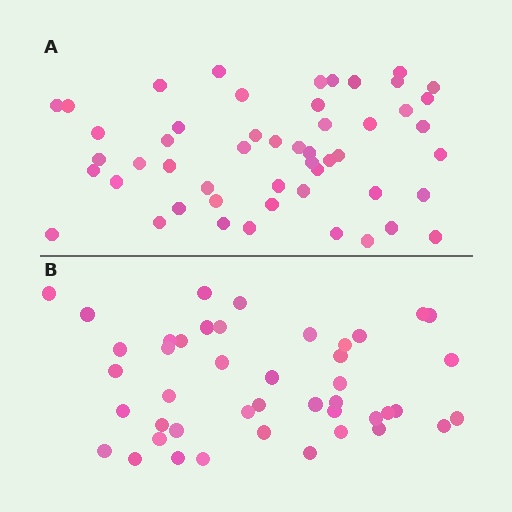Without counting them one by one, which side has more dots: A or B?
Region A (the top region) has more dots.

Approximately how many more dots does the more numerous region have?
Region A has roughly 8 or so more dots than region B.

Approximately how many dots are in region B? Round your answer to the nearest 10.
About 40 dots. (The exact count is 44, which rounds to 40.)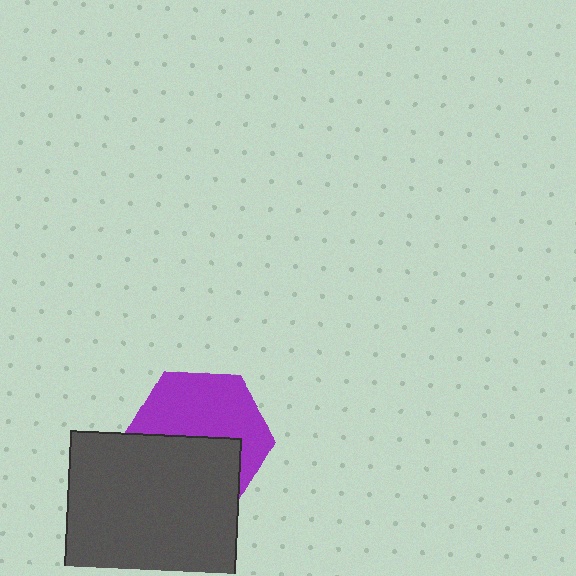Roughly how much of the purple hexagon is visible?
About half of it is visible (roughly 53%).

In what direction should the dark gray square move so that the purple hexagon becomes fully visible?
The dark gray square should move down. That is the shortest direction to clear the overlap and leave the purple hexagon fully visible.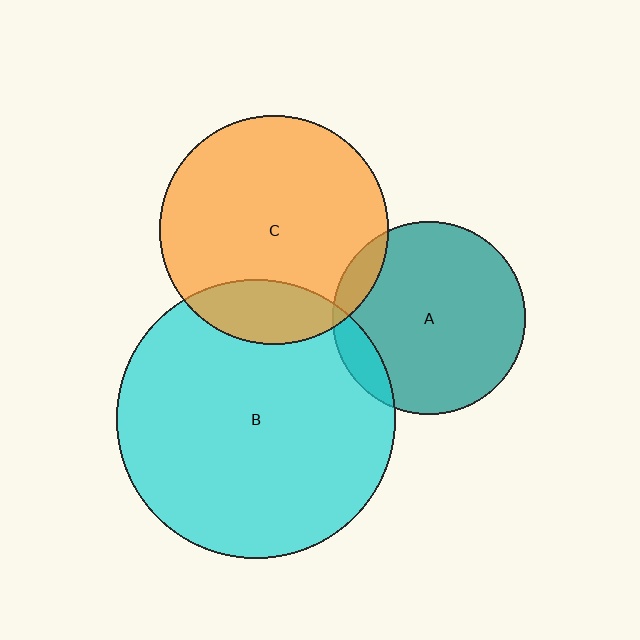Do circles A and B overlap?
Yes.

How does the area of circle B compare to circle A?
Approximately 2.1 times.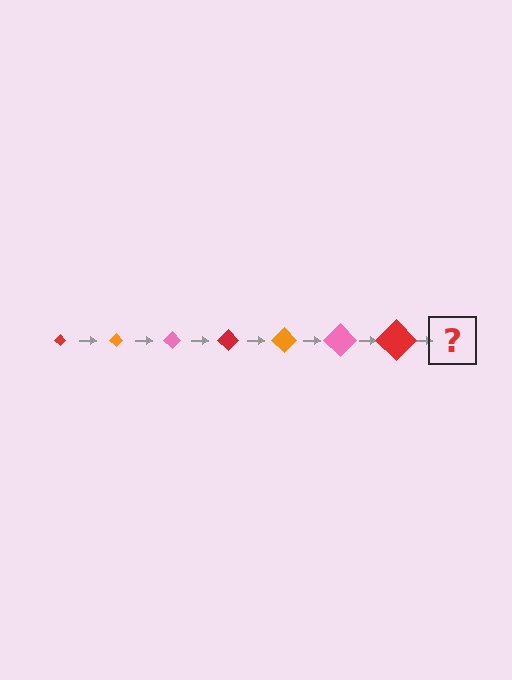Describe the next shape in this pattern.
It should be an orange diamond, larger than the previous one.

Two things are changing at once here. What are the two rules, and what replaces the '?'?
The two rules are that the diamond grows larger each step and the color cycles through red, orange, and pink. The '?' should be an orange diamond, larger than the previous one.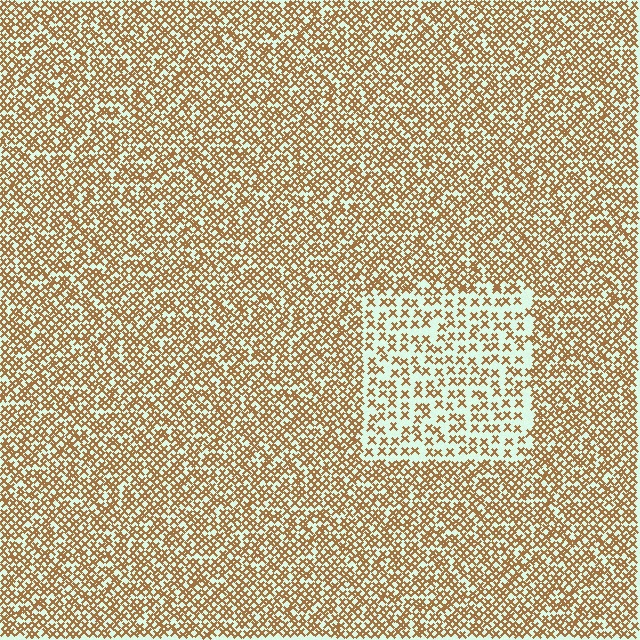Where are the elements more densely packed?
The elements are more densely packed outside the rectangle boundary.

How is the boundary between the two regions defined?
The boundary is defined by a change in element density (approximately 2.0x ratio). All elements are the same color, size, and shape.